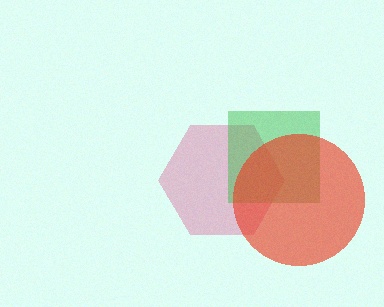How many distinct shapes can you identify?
There are 3 distinct shapes: a pink hexagon, a green square, a red circle.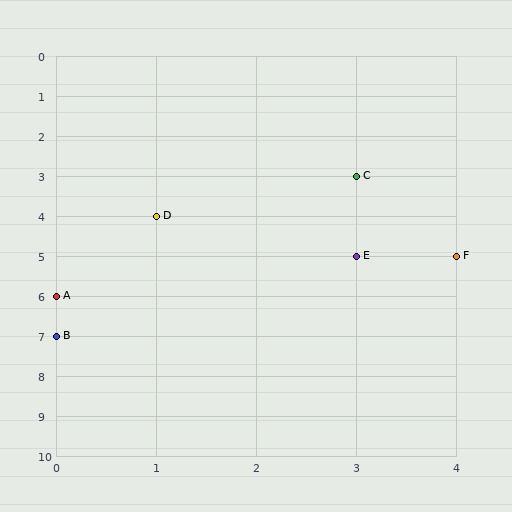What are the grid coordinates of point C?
Point C is at grid coordinates (3, 3).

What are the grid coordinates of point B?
Point B is at grid coordinates (0, 7).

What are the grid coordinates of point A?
Point A is at grid coordinates (0, 6).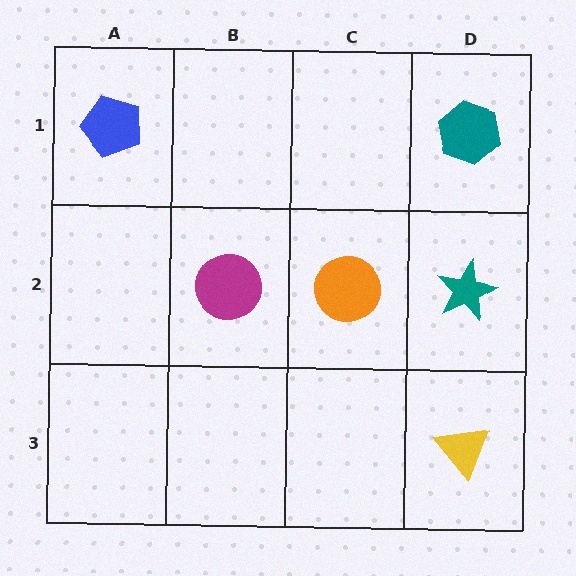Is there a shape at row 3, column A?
No, that cell is empty.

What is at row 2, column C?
An orange circle.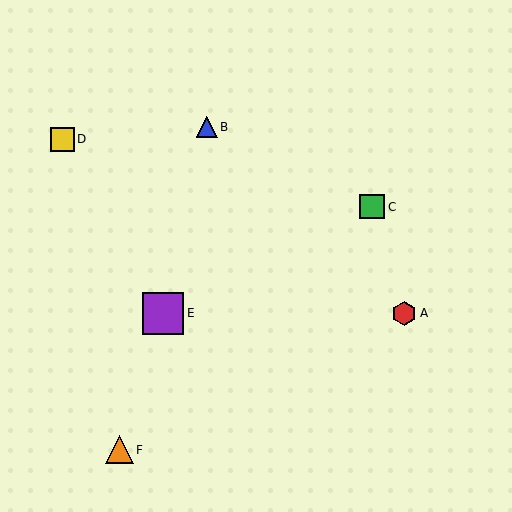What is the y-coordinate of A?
Object A is at y≈313.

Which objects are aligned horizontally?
Objects A, E are aligned horizontally.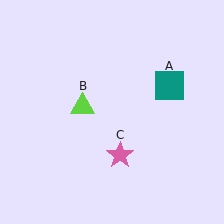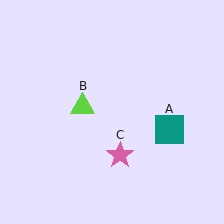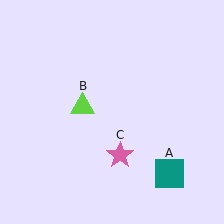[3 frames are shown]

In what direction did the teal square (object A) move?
The teal square (object A) moved down.